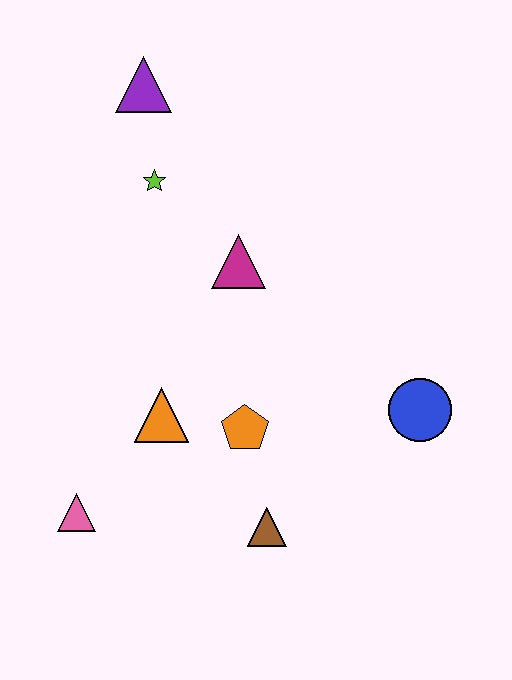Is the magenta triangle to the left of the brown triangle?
Yes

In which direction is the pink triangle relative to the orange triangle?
The pink triangle is below the orange triangle.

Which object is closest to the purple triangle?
The lime star is closest to the purple triangle.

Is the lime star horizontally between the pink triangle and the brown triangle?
Yes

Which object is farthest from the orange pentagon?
The purple triangle is farthest from the orange pentagon.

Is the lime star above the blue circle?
Yes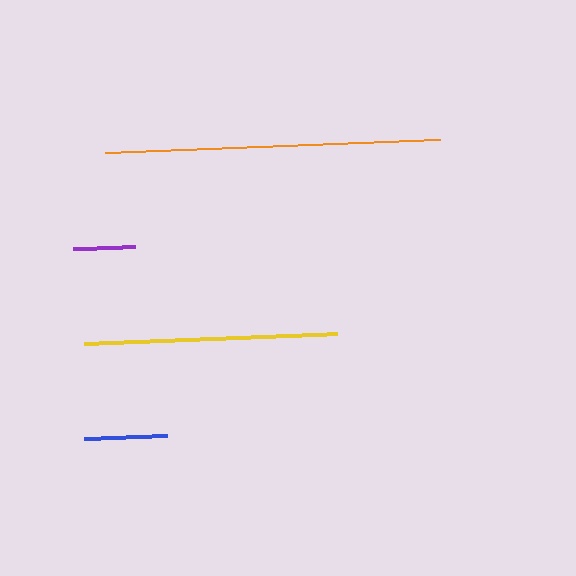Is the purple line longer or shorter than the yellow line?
The yellow line is longer than the purple line.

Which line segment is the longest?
The orange line is the longest at approximately 336 pixels.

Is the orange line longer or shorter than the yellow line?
The orange line is longer than the yellow line.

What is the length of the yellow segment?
The yellow segment is approximately 253 pixels long.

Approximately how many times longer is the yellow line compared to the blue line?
The yellow line is approximately 3.0 times the length of the blue line.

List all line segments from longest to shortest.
From longest to shortest: orange, yellow, blue, purple.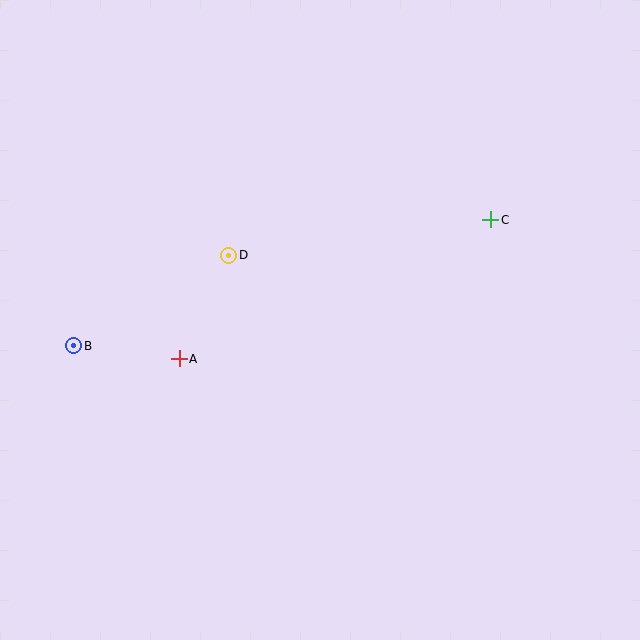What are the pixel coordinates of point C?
Point C is at (491, 220).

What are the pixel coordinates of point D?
Point D is at (229, 255).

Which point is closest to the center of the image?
Point D at (229, 255) is closest to the center.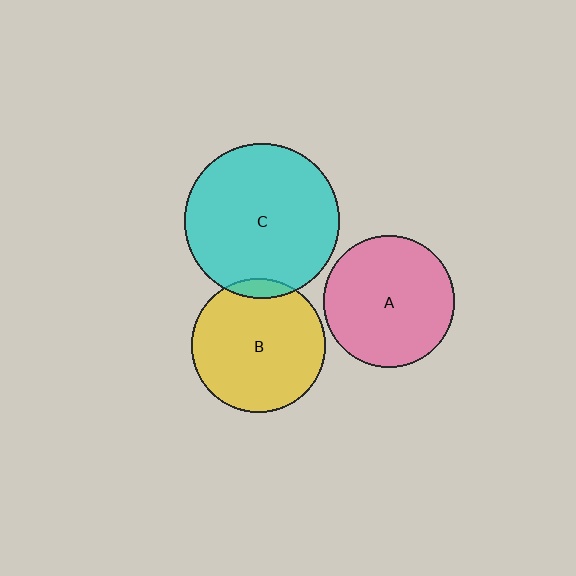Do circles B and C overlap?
Yes.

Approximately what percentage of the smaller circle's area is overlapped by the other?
Approximately 5%.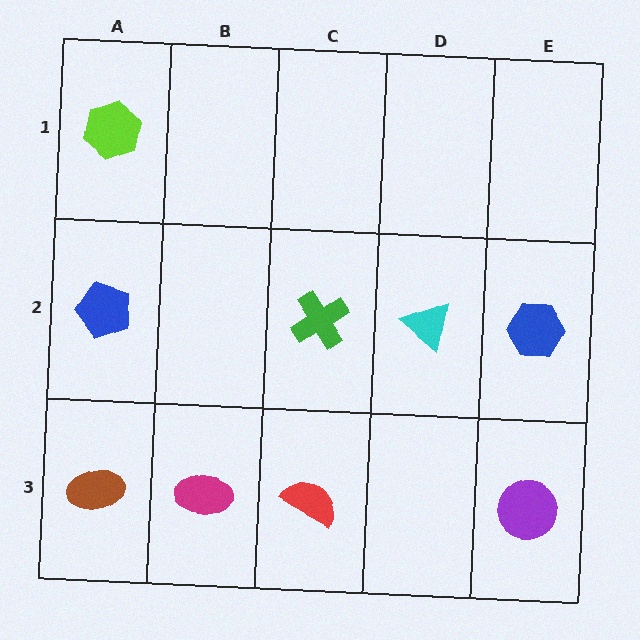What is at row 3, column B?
A magenta ellipse.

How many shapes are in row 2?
4 shapes.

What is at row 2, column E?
A blue hexagon.